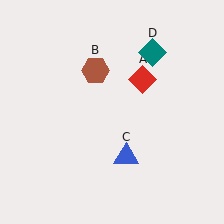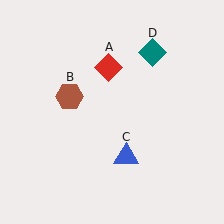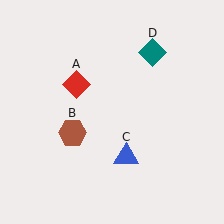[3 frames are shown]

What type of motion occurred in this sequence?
The red diamond (object A), brown hexagon (object B) rotated counterclockwise around the center of the scene.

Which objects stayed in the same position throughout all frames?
Blue triangle (object C) and teal diamond (object D) remained stationary.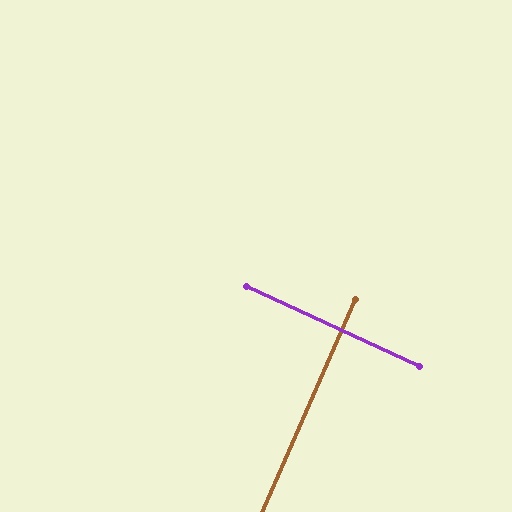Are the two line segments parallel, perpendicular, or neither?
Perpendicular — they meet at approximately 89°.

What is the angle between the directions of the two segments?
Approximately 89 degrees.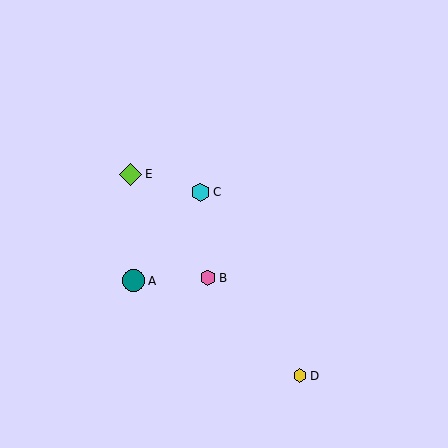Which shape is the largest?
The lime diamond (labeled E) is the largest.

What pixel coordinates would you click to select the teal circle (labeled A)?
Click at (134, 281) to select the teal circle A.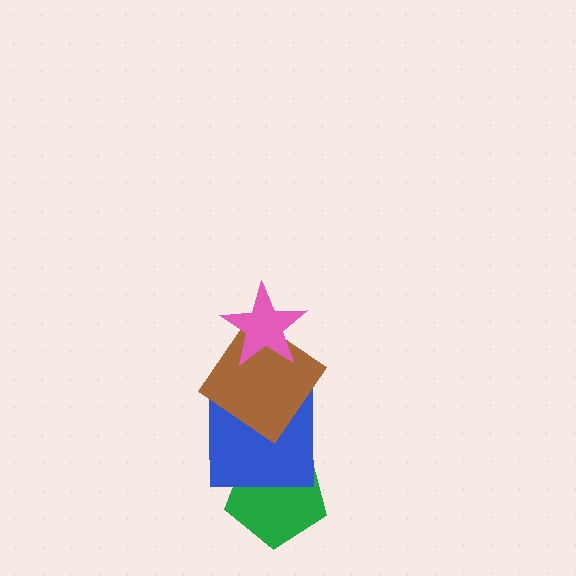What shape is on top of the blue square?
The brown diamond is on top of the blue square.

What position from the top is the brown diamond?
The brown diamond is 2nd from the top.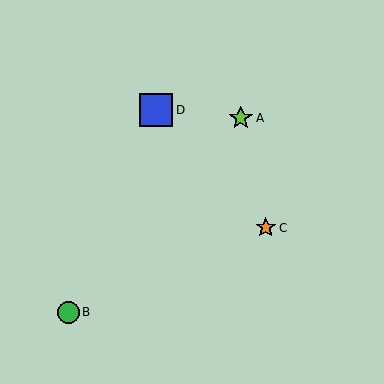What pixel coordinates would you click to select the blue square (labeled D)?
Click at (156, 110) to select the blue square D.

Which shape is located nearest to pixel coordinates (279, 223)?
The orange star (labeled C) at (266, 228) is nearest to that location.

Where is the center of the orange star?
The center of the orange star is at (266, 228).